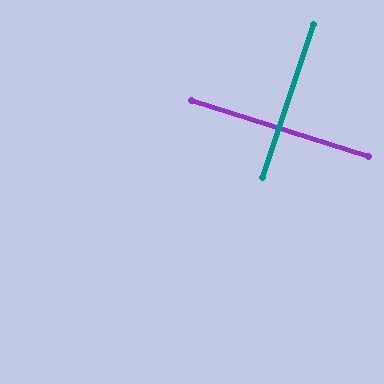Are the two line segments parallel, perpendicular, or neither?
Perpendicular — they meet at approximately 89°.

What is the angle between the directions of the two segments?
Approximately 89 degrees.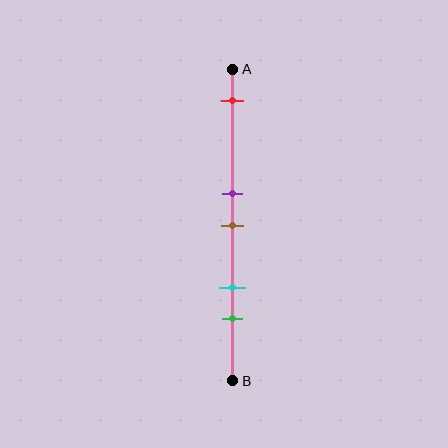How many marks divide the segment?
There are 5 marks dividing the segment.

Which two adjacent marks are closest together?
The purple and brown marks are the closest adjacent pair.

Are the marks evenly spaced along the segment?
No, the marks are not evenly spaced.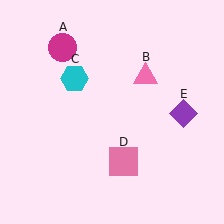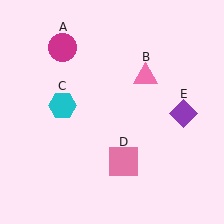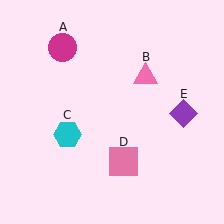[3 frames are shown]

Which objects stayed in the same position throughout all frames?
Magenta circle (object A) and pink triangle (object B) and pink square (object D) and purple diamond (object E) remained stationary.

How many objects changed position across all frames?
1 object changed position: cyan hexagon (object C).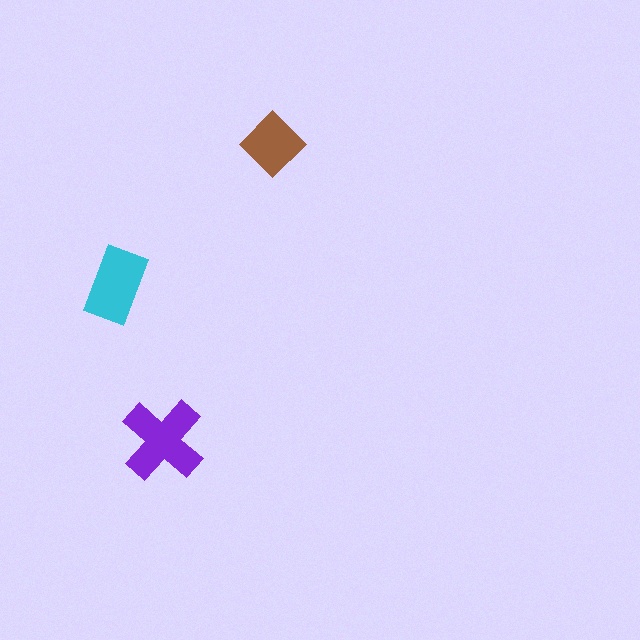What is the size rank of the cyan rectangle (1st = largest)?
2nd.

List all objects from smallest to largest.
The brown diamond, the cyan rectangle, the purple cross.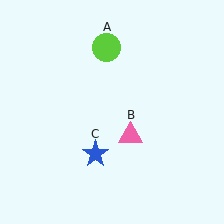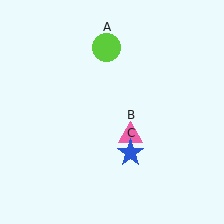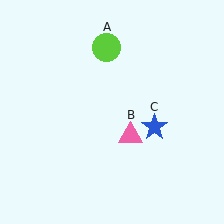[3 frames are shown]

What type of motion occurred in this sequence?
The blue star (object C) rotated counterclockwise around the center of the scene.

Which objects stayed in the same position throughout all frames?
Lime circle (object A) and pink triangle (object B) remained stationary.